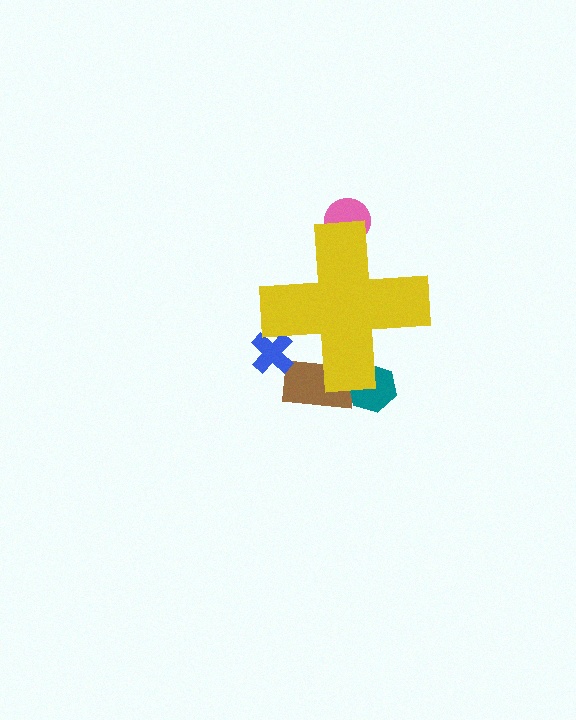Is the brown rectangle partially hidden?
Yes, the brown rectangle is partially hidden behind the yellow cross.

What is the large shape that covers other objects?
A yellow cross.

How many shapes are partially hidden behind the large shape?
4 shapes are partially hidden.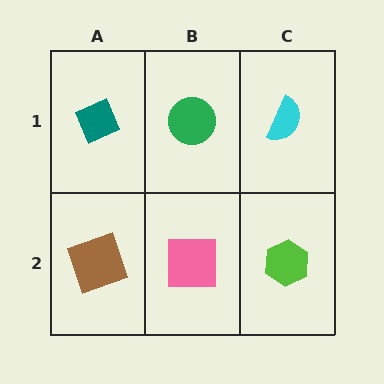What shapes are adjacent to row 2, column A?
A teal diamond (row 1, column A), a pink square (row 2, column B).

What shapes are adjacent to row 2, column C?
A cyan semicircle (row 1, column C), a pink square (row 2, column B).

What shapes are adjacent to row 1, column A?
A brown square (row 2, column A), a green circle (row 1, column B).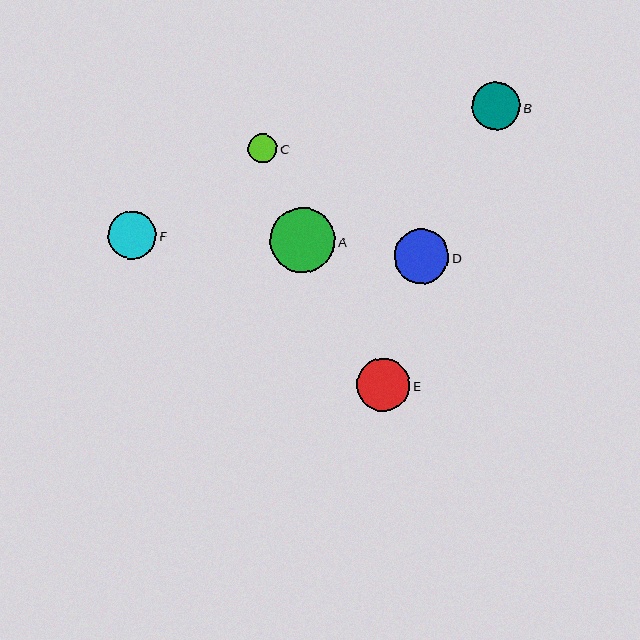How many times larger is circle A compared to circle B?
Circle A is approximately 1.4 times the size of circle B.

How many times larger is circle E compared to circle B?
Circle E is approximately 1.1 times the size of circle B.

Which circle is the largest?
Circle A is the largest with a size of approximately 65 pixels.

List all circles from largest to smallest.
From largest to smallest: A, D, E, F, B, C.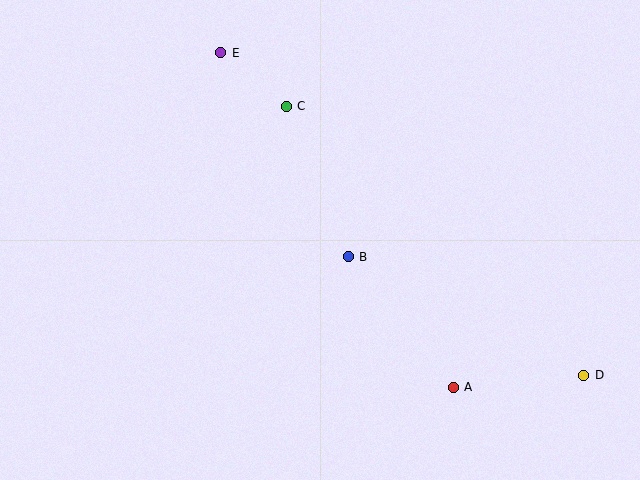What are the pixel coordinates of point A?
Point A is at (453, 387).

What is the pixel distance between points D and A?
The distance between D and A is 131 pixels.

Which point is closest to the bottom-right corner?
Point D is closest to the bottom-right corner.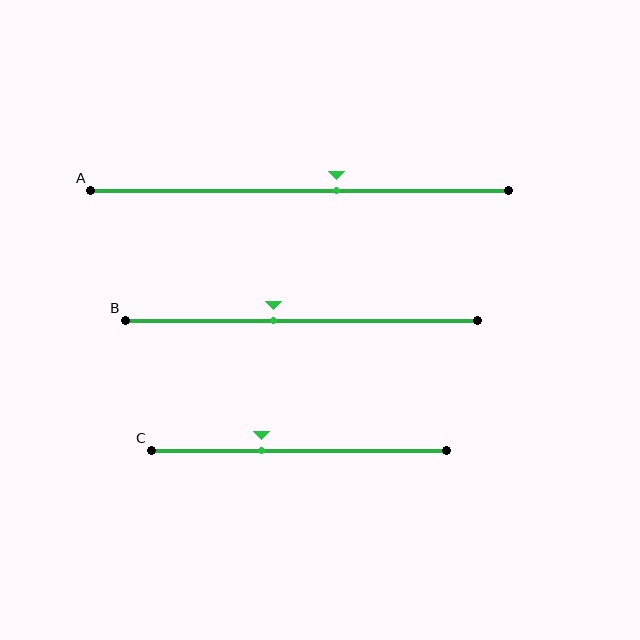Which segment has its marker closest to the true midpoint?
Segment B has its marker closest to the true midpoint.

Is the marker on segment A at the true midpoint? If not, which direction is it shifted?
No, the marker on segment A is shifted to the right by about 9% of the segment length.